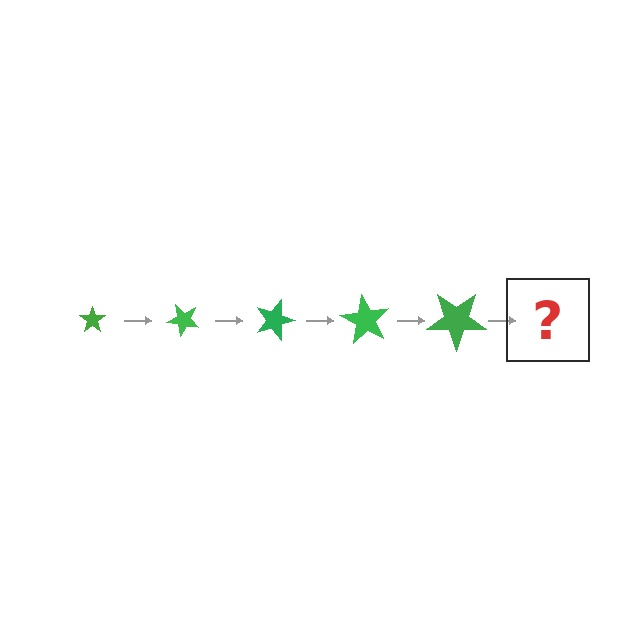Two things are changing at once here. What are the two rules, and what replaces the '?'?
The two rules are that the star grows larger each step and it rotates 45 degrees each step. The '?' should be a star, larger than the previous one and rotated 225 degrees from the start.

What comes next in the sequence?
The next element should be a star, larger than the previous one and rotated 225 degrees from the start.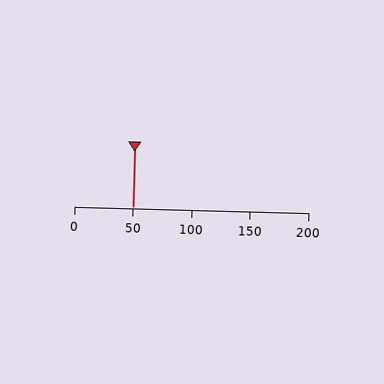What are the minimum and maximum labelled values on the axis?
The axis runs from 0 to 200.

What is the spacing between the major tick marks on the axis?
The major ticks are spaced 50 apart.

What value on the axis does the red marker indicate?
The marker indicates approximately 50.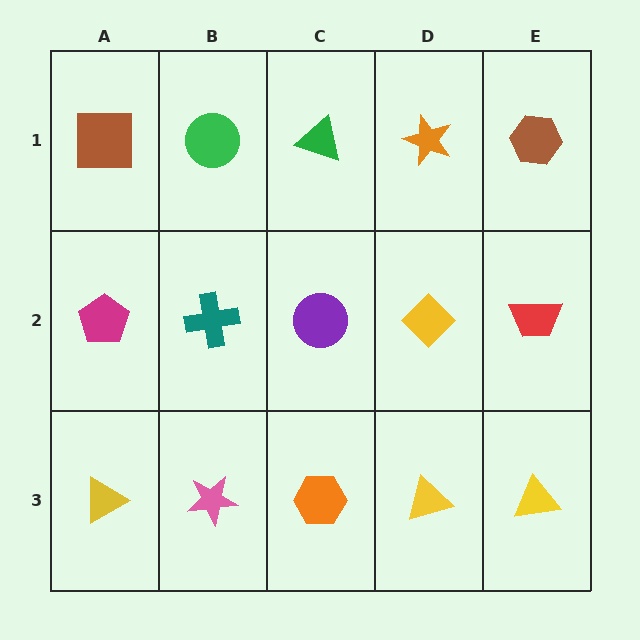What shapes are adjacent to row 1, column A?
A magenta pentagon (row 2, column A), a green circle (row 1, column B).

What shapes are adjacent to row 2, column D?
An orange star (row 1, column D), a yellow triangle (row 3, column D), a purple circle (row 2, column C), a red trapezoid (row 2, column E).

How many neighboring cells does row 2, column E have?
3.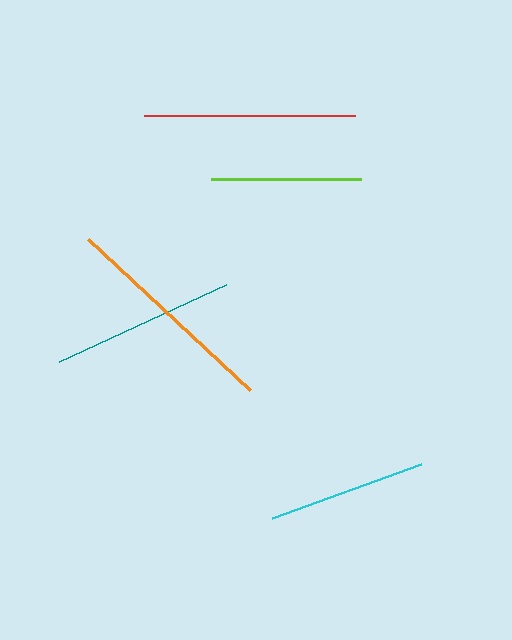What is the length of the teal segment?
The teal segment is approximately 184 pixels long.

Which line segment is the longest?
The orange line is the longest at approximately 221 pixels.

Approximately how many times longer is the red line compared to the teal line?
The red line is approximately 1.1 times the length of the teal line.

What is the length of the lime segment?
The lime segment is approximately 150 pixels long.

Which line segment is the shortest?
The lime line is the shortest at approximately 150 pixels.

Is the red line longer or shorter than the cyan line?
The red line is longer than the cyan line.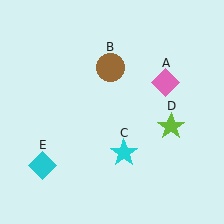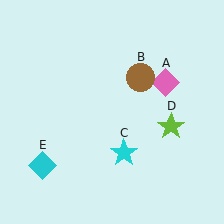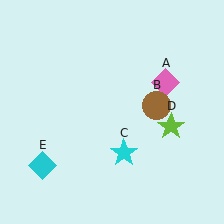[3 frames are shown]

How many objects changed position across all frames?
1 object changed position: brown circle (object B).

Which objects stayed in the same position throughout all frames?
Pink diamond (object A) and cyan star (object C) and lime star (object D) and cyan diamond (object E) remained stationary.